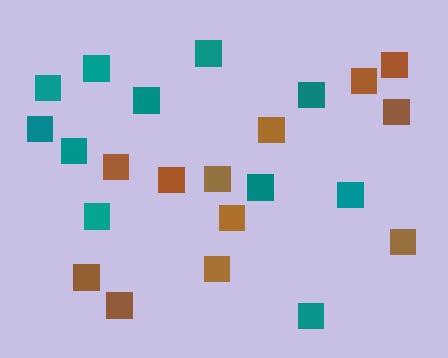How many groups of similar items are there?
There are 2 groups: one group of brown squares (12) and one group of teal squares (11).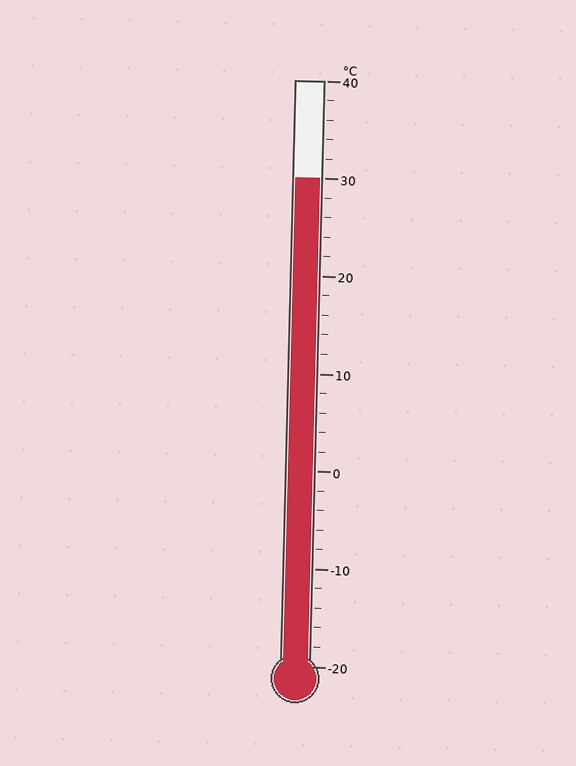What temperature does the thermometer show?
The thermometer shows approximately 30°C.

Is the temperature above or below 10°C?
The temperature is above 10°C.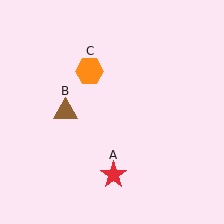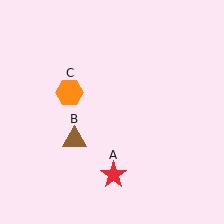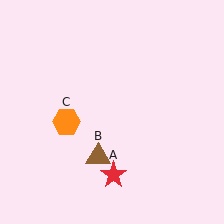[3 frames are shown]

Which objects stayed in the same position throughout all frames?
Red star (object A) remained stationary.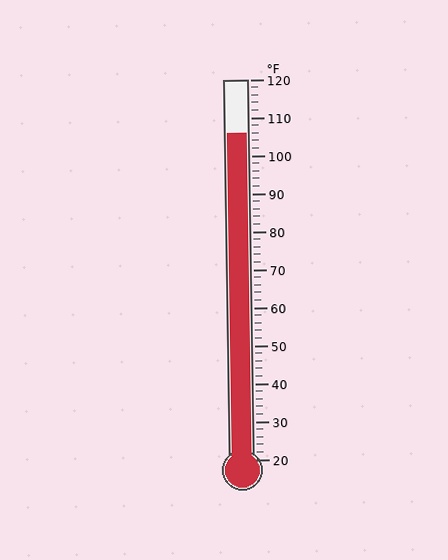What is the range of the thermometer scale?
The thermometer scale ranges from 20°F to 120°F.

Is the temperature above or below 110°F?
The temperature is below 110°F.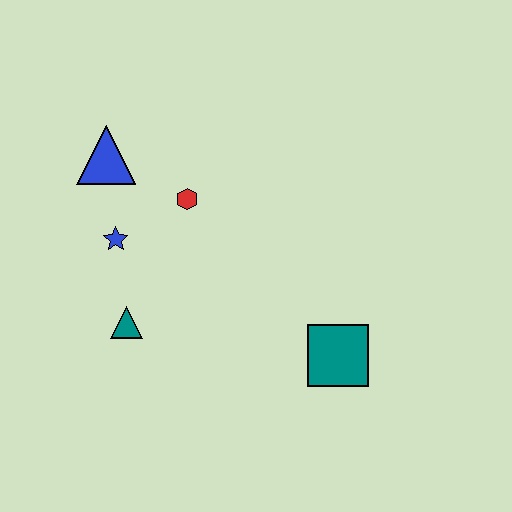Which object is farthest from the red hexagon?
The teal square is farthest from the red hexagon.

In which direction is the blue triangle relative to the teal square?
The blue triangle is to the left of the teal square.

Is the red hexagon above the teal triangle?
Yes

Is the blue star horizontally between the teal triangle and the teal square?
No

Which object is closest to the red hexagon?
The blue star is closest to the red hexagon.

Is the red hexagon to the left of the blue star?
No